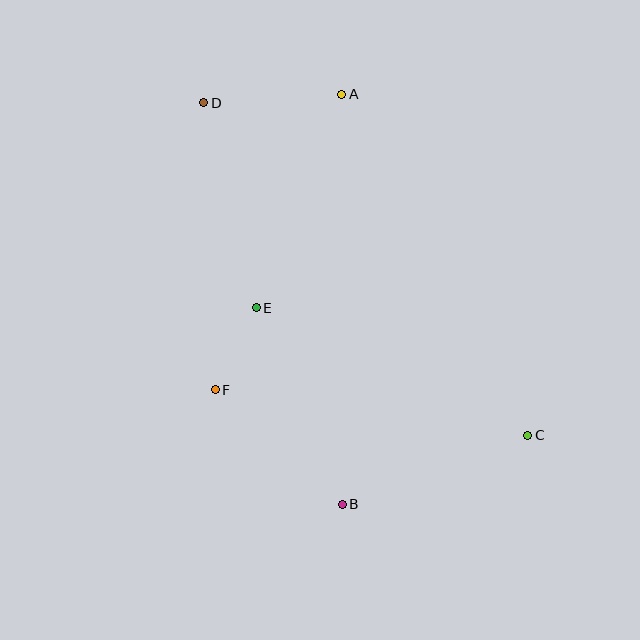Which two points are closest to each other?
Points E and F are closest to each other.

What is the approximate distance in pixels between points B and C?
The distance between B and C is approximately 198 pixels.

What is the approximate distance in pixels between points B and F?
The distance between B and F is approximately 171 pixels.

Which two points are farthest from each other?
Points C and D are farthest from each other.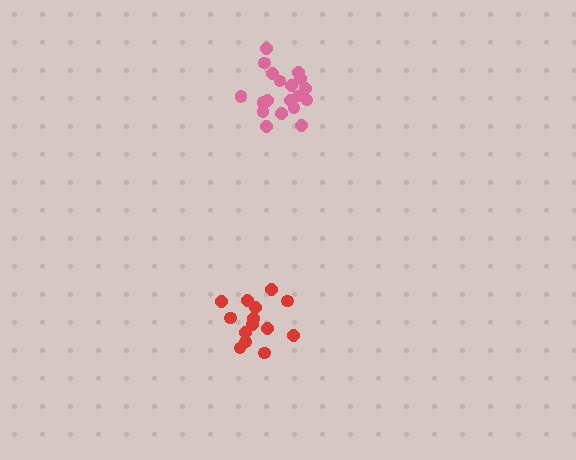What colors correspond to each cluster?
The clusters are colored: red, pink.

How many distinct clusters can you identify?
There are 2 distinct clusters.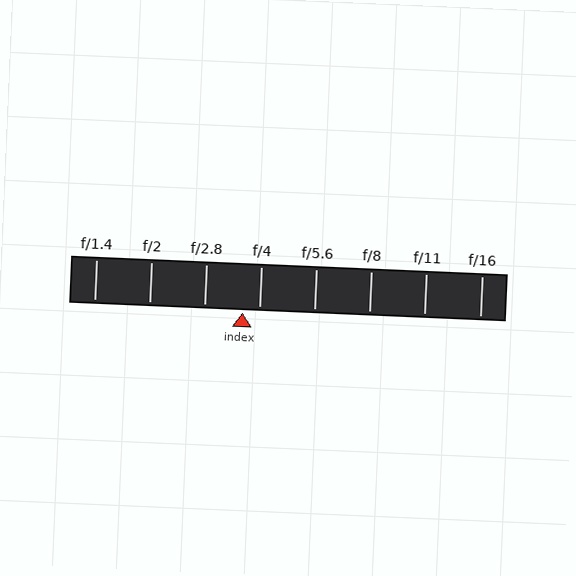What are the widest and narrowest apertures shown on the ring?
The widest aperture shown is f/1.4 and the narrowest is f/16.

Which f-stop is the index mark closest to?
The index mark is closest to f/4.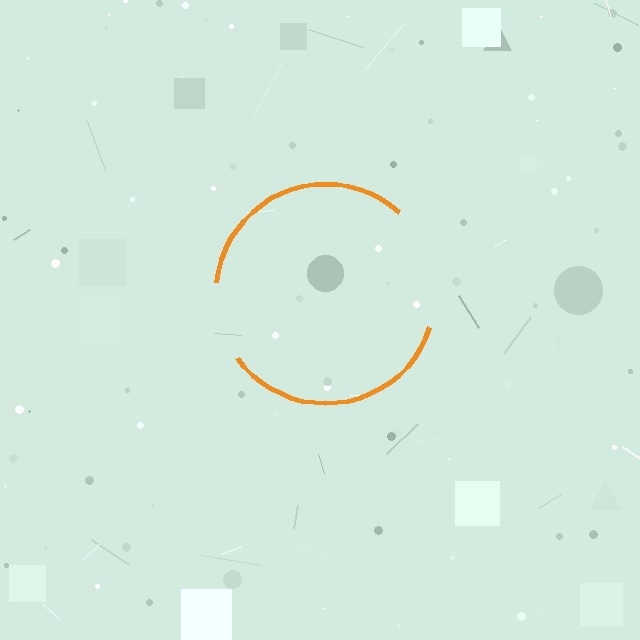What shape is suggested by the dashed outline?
The dashed outline suggests a circle.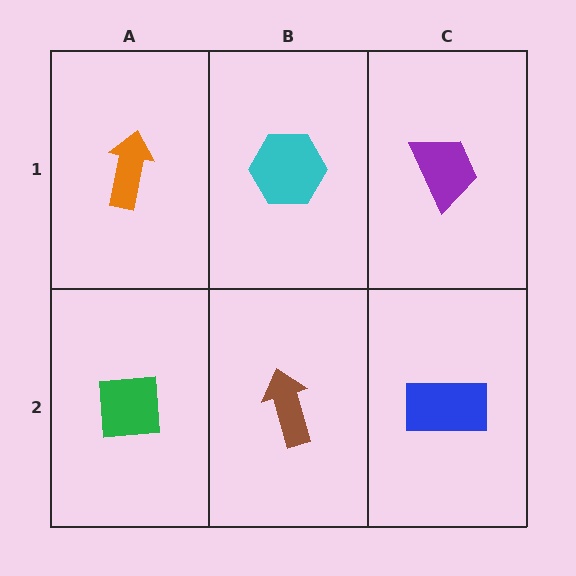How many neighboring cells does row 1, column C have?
2.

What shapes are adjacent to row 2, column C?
A purple trapezoid (row 1, column C), a brown arrow (row 2, column B).